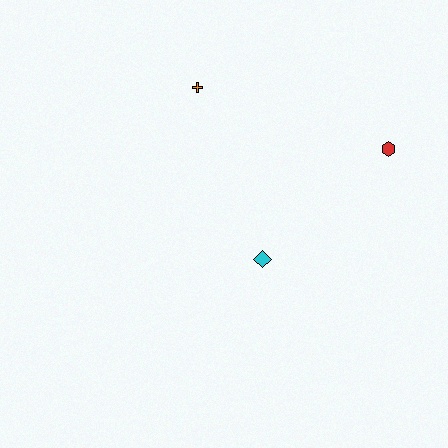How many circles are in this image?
There are no circles.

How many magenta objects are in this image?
There are no magenta objects.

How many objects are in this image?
There are 3 objects.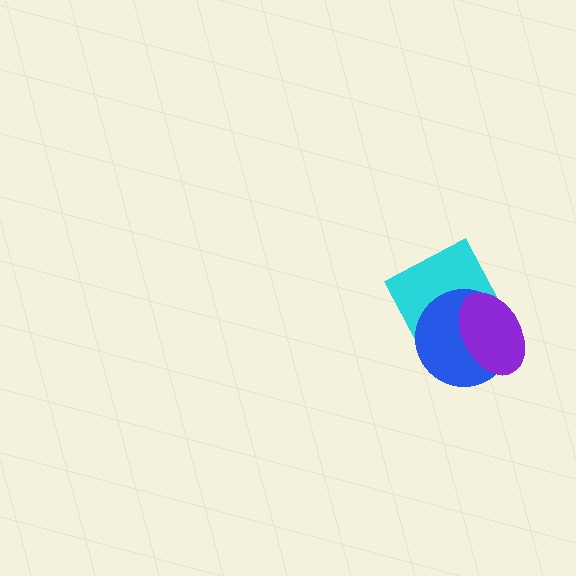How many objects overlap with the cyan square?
2 objects overlap with the cyan square.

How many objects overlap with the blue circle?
2 objects overlap with the blue circle.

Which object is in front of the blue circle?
The purple ellipse is in front of the blue circle.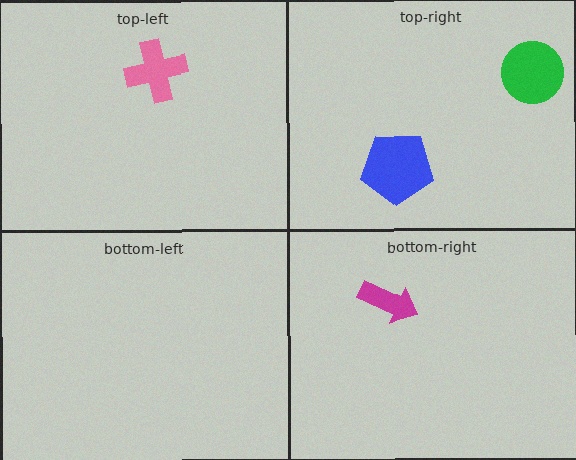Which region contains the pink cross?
The top-left region.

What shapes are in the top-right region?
The blue pentagon, the green circle.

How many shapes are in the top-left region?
1.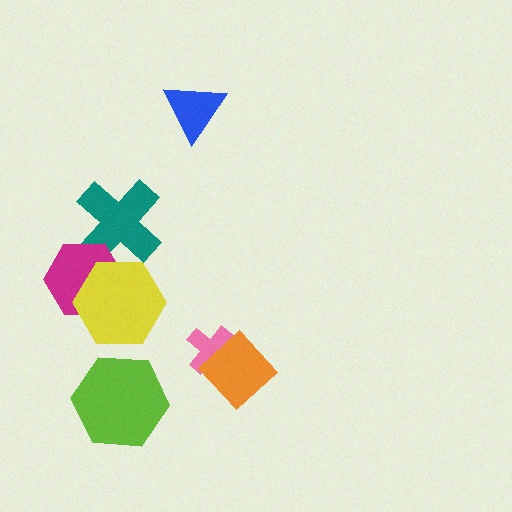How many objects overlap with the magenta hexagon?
2 objects overlap with the magenta hexagon.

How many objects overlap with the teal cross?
2 objects overlap with the teal cross.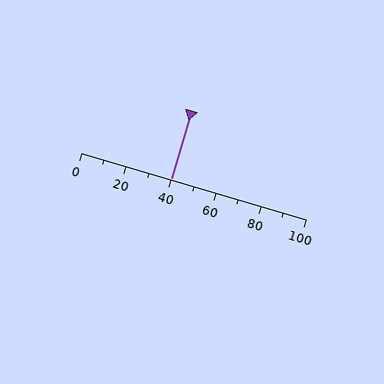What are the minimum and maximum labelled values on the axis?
The axis runs from 0 to 100.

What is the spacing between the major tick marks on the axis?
The major ticks are spaced 20 apart.